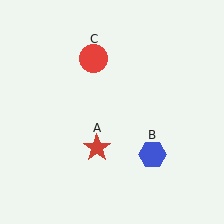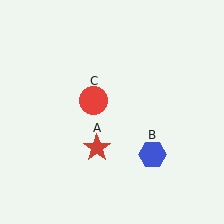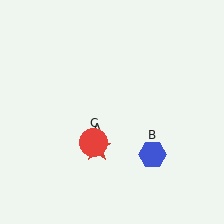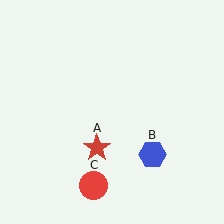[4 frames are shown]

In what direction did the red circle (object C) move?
The red circle (object C) moved down.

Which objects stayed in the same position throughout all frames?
Red star (object A) and blue hexagon (object B) remained stationary.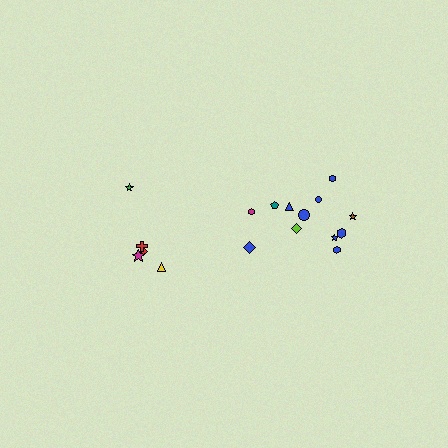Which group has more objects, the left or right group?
The right group.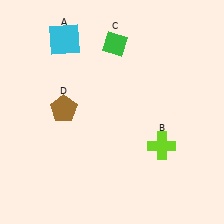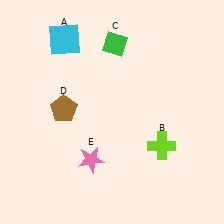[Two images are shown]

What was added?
A pink star (E) was added in Image 2.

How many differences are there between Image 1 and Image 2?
There is 1 difference between the two images.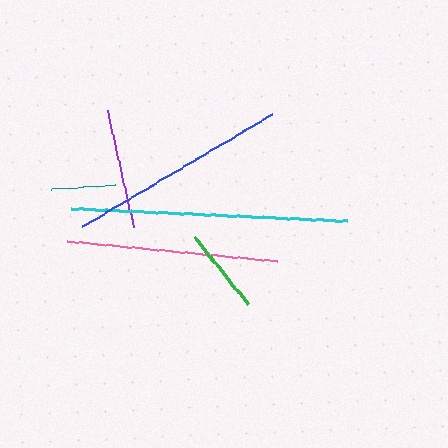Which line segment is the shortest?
The teal line is the shortest at approximately 66 pixels.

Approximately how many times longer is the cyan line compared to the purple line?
The cyan line is approximately 2.3 times the length of the purple line.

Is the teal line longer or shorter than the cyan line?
The cyan line is longer than the teal line.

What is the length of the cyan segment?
The cyan segment is approximately 276 pixels long.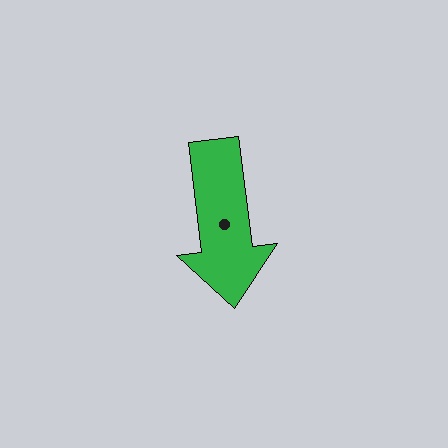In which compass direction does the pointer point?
South.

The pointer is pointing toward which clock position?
Roughly 6 o'clock.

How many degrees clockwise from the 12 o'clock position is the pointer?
Approximately 173 degrees.